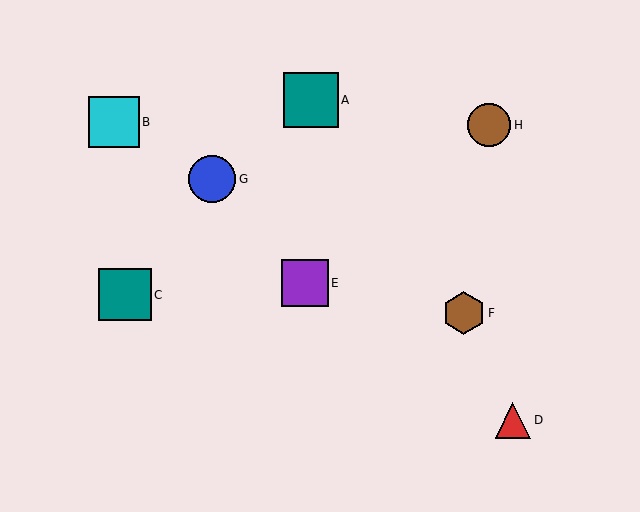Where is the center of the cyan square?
The center of the cyan square is at (114, 122).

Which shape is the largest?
The teal square (labeled A) is the largest.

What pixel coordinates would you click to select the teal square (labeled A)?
Click at (311, 100) to select the teal square A.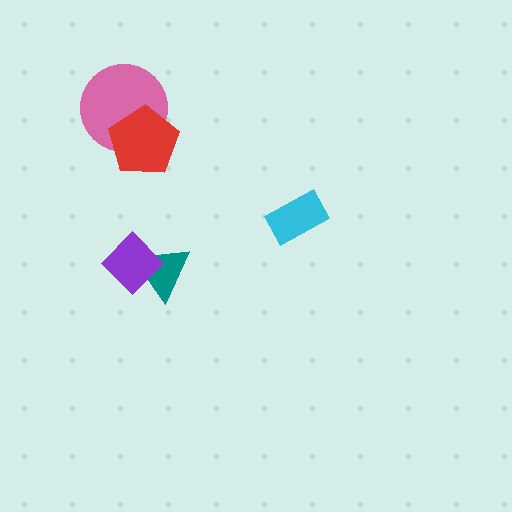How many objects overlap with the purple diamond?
1 object overlaps with the purple diamond.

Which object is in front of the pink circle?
The red pentagon is in front of the pink circle.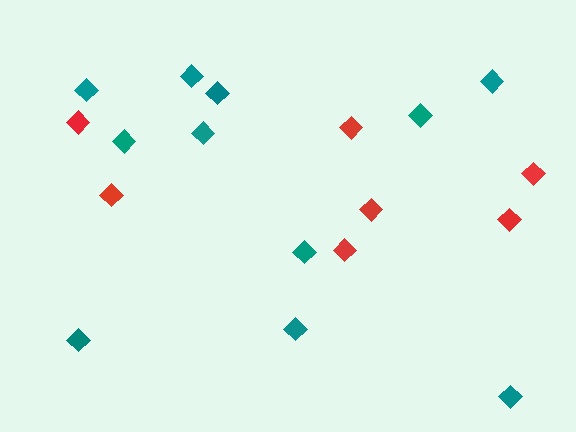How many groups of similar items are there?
There are 2 groups: one group of red diamonds (7) and one group of teal diamonds (11).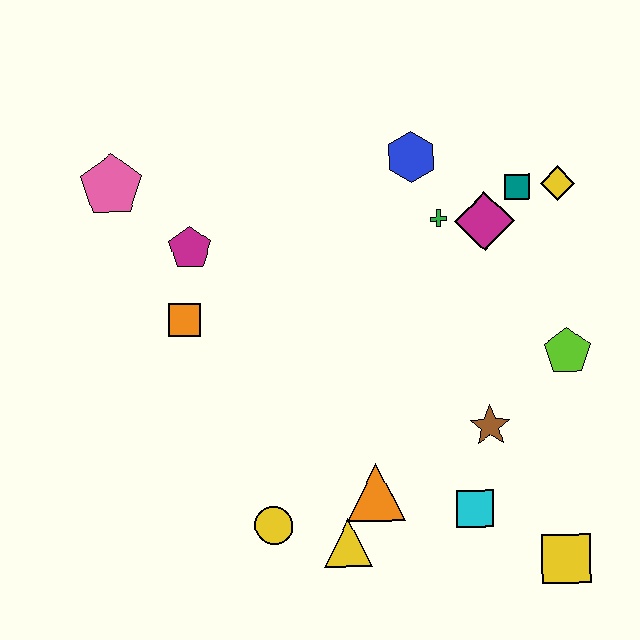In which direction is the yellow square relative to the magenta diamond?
The yellow square is below the magenta diamond.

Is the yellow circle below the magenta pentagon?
Yes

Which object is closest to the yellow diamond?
The teal square is closest to the yellow diamond.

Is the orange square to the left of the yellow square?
Yes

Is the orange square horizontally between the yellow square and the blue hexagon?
No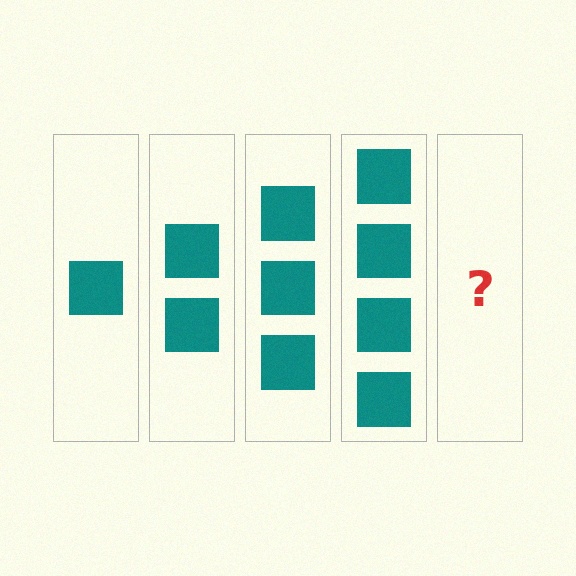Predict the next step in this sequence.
The next step is 5 squares.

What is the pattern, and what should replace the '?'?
The pattern is that each step adds one more square. The '?' should be 5 squares.